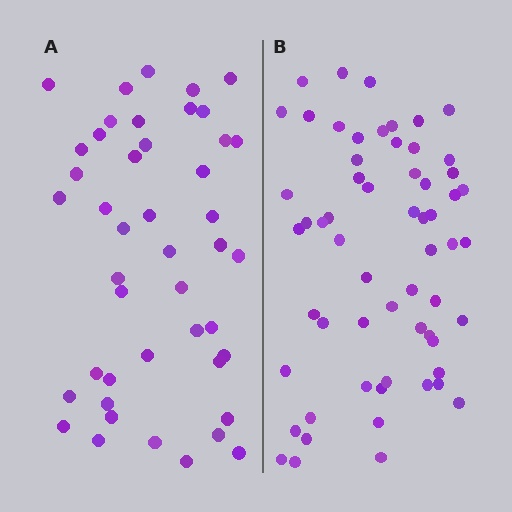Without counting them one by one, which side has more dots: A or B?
Region B (the right region) has more dots.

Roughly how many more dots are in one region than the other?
Region B has approximately 15 more dots than region A.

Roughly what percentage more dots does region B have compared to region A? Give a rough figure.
About 35% more.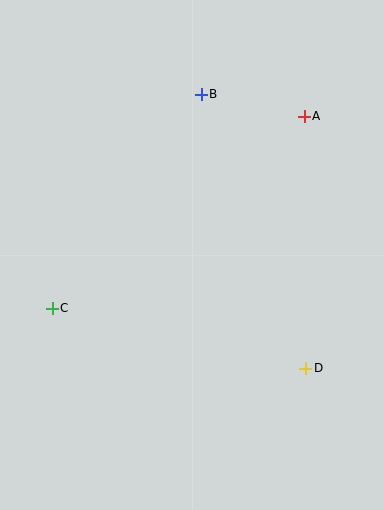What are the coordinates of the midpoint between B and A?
The midpoint between B and A is at (253, 105).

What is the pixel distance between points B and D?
The distance between B and D is 293 pixels.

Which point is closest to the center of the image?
Point C at (52, 308) is closest to the center.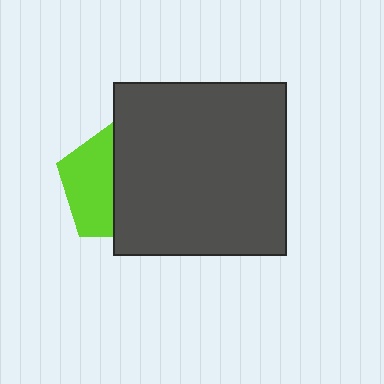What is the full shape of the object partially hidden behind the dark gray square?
The partially hidden object is a lime pentagon.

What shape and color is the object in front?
The object in front is a dark gray square.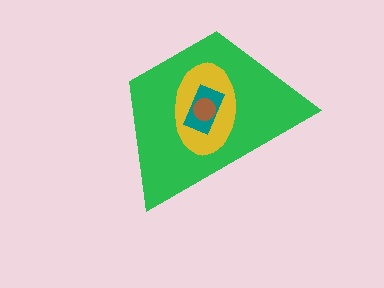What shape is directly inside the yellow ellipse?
The teal rectangle.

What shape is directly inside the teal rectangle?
The brown circle.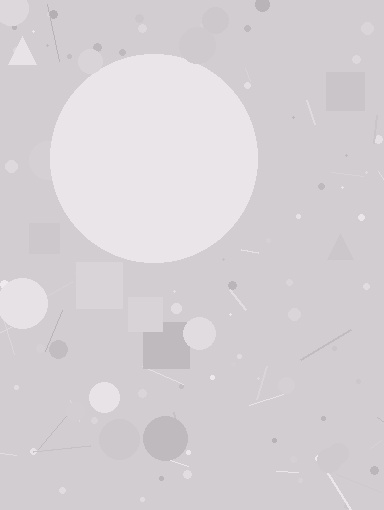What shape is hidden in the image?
A circle is hidden in the image.